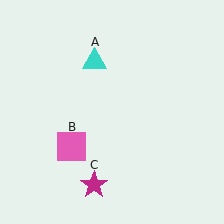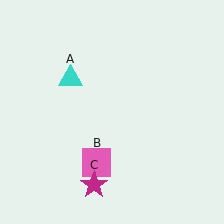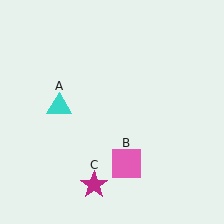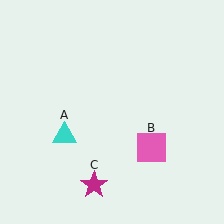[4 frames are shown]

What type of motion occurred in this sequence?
The cyan triangle (object A), pink square (object B) rotated counterclockwise around the center of the scene.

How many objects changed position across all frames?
2 objects changed position: cyan triangle (object A), pink square (object B).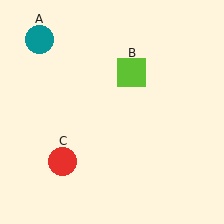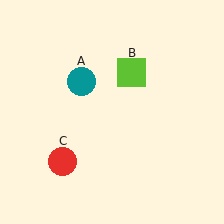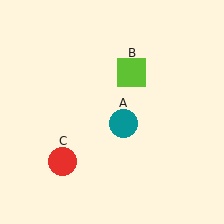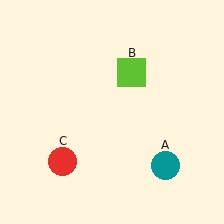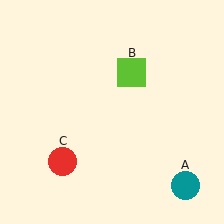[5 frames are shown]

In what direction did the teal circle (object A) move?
The teal circle (object A) moved down and to the right.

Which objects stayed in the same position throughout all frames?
Lime square (object B) and red circle (object C) remained stationary.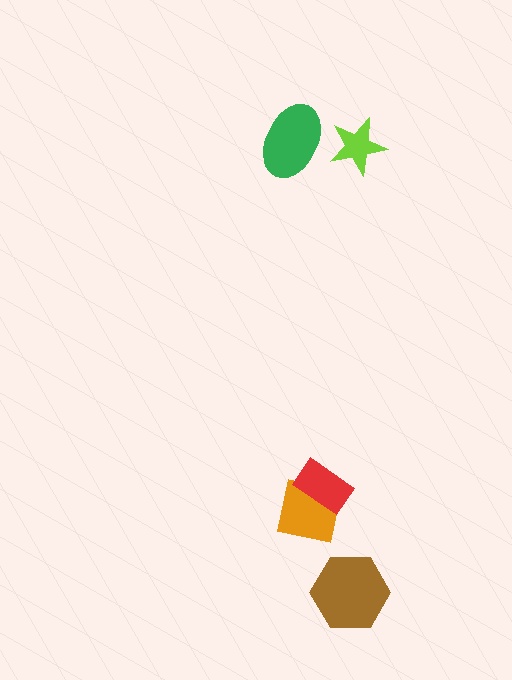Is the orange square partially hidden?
Yes, it is partially covered by another shape.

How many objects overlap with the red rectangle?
1 object overlaps with the red rectangle.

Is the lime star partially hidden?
No, no other shape covers it.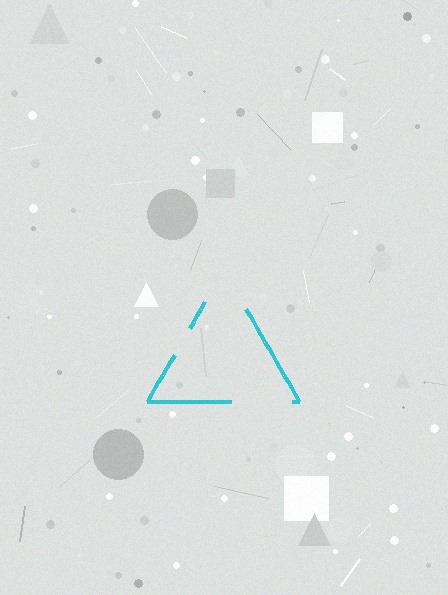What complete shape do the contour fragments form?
The contour fragments form a triangle.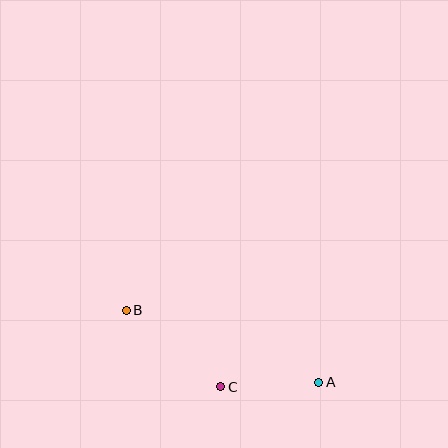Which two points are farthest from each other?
Points A and B are farthest from each other.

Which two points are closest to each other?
Points A and C are closest to each other.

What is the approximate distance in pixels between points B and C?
The distance between B and C is approximately 122 pixels.